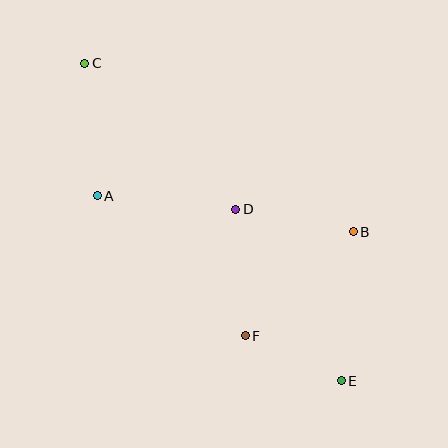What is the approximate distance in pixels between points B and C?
The distance between B and C is approximately 317 pixels.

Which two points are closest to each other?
Points E and F are closest to each other.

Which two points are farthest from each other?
Points C and E are farthest from each other.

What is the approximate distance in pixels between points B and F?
The distance between B and F is approximately 150 pixels.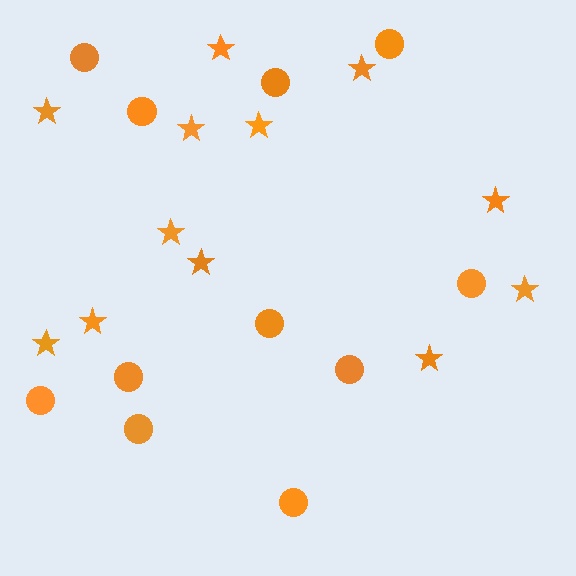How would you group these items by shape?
There are 2 groups: one group of circles (11) and one group of stars (12).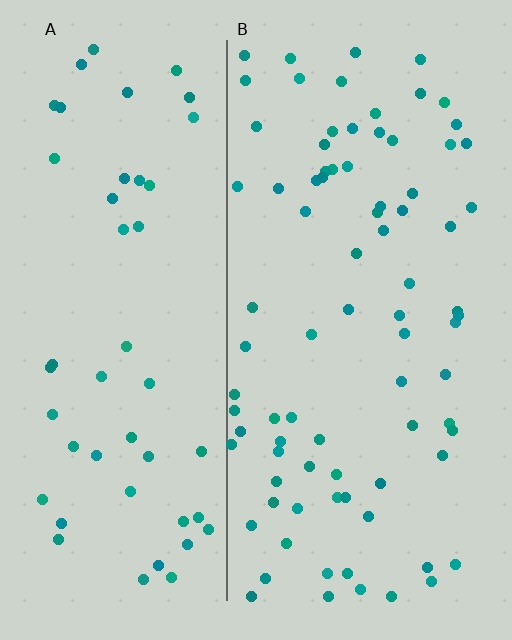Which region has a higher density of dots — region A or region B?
B (the right).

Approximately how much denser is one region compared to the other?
Approximately 1.7× — region B over region A.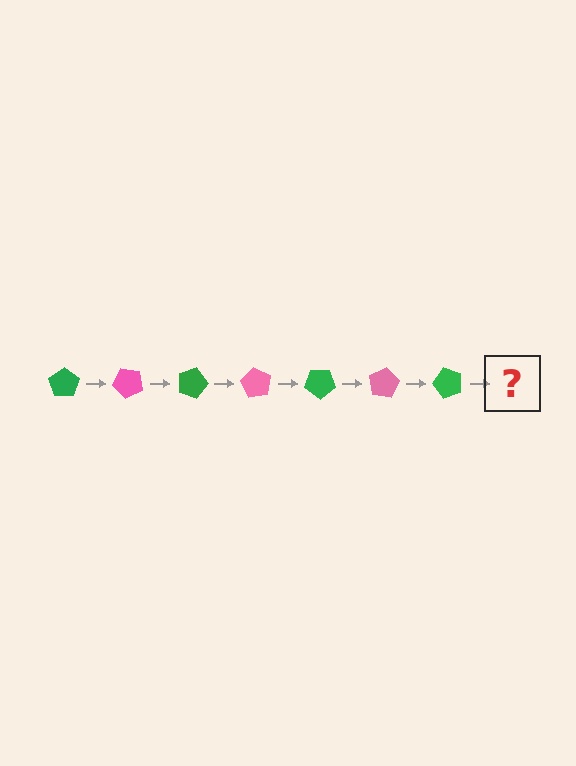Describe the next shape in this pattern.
It should be a pink pentagon, rotated 315 degrees from the start.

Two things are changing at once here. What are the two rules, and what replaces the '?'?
The two rules are that it rotates 45 degrees each step and the color cycles through green and pink. The '?' should be a pink pentagon, rotated 315 degrees from the start.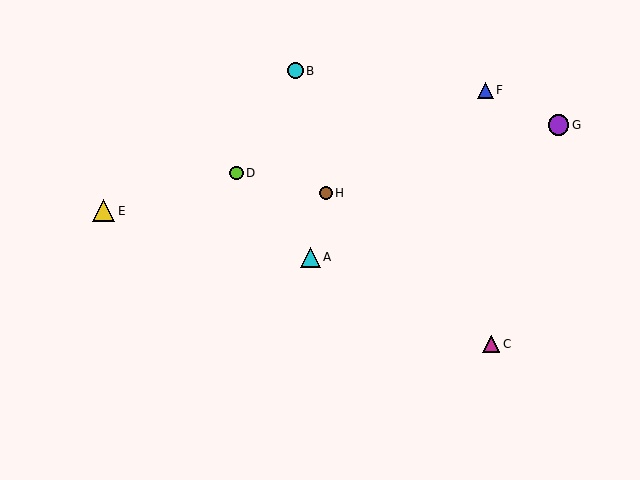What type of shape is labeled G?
Shape G is a purple circle.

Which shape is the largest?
The yellow triangle (labeled E) is the largest.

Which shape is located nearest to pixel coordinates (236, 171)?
The lime circle (labeled D) at (236, 173) is nearest to that location.